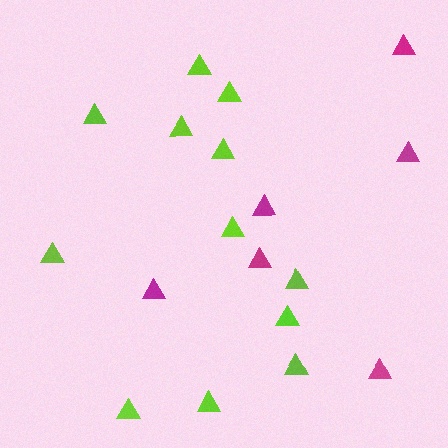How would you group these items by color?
There are 2 groups: one group of lime triangles (12) and one group of magenta triangles (6).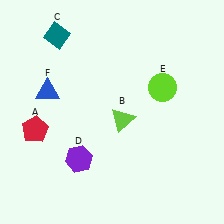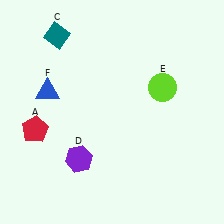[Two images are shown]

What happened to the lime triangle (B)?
The lime triangle (B) was removed in Image 2. It was in the bottom-right area of Image 1.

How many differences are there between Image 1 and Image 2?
There is 1 difference between the two images.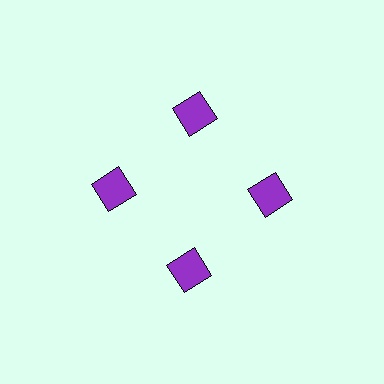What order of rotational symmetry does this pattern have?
This pattern has 4-fold rotational symmetry.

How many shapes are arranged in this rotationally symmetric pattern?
There are 4 shapes, arranged in 4 groups of 1.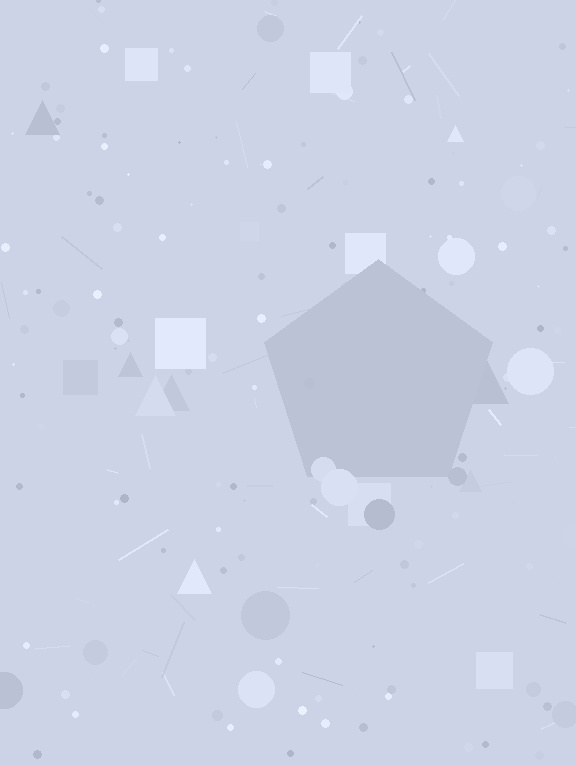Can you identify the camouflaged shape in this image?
The camouflaged shape is a pentagon.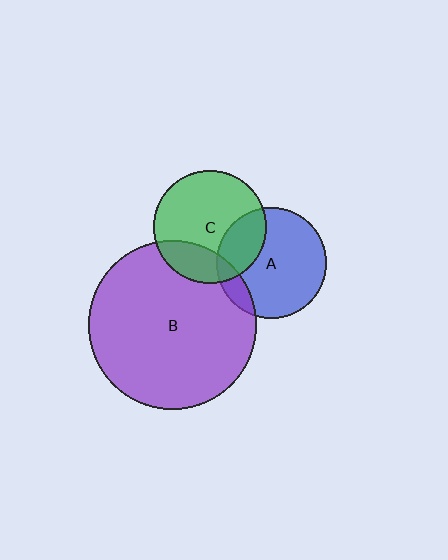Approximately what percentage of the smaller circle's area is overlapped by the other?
Approximately 25%.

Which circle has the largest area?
Circle B (purple).